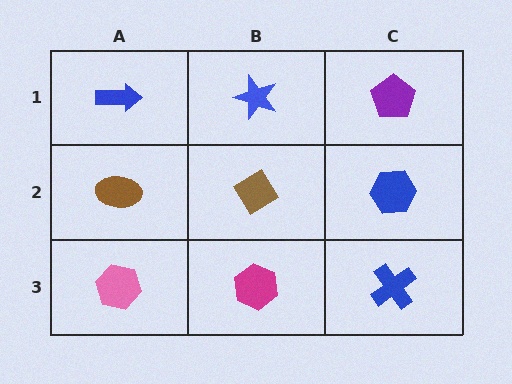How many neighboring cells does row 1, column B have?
3.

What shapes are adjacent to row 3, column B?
A brown diamond (row 2, column B), a pink hexagon (row 3, column A), a blue cross (row 3, column C).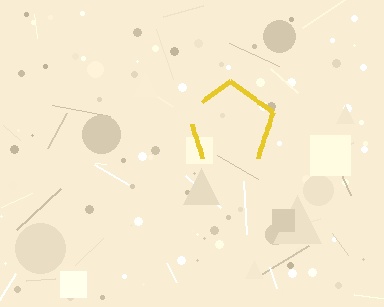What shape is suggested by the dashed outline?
The dashed outline suggests a pentagon.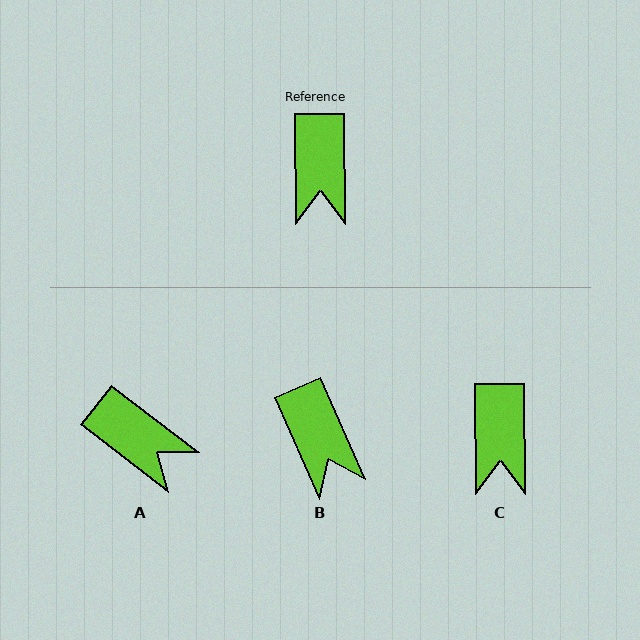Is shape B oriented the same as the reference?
No, it is off by about 24 degrees.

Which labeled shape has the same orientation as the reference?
C.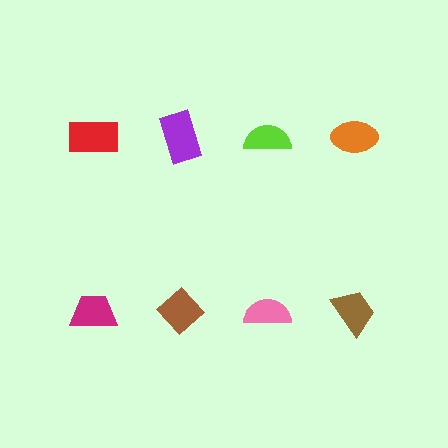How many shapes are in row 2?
4 shapes.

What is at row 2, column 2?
A brown diamond.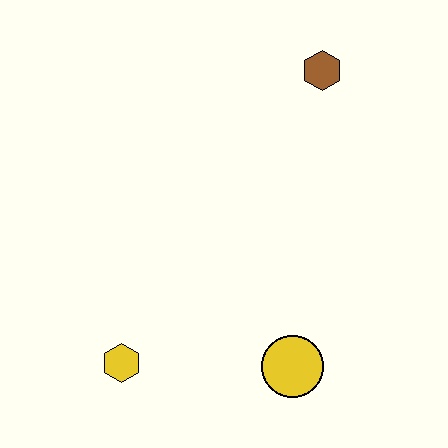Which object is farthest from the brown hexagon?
The yellow hexagon is farthest from the brown hexagon.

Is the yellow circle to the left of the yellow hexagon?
No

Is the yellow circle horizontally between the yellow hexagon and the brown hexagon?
Yes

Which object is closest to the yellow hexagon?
The yellow circle is closest to the yellow hexagon.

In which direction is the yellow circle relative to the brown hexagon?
The yellow circle is below the brown hexagon.